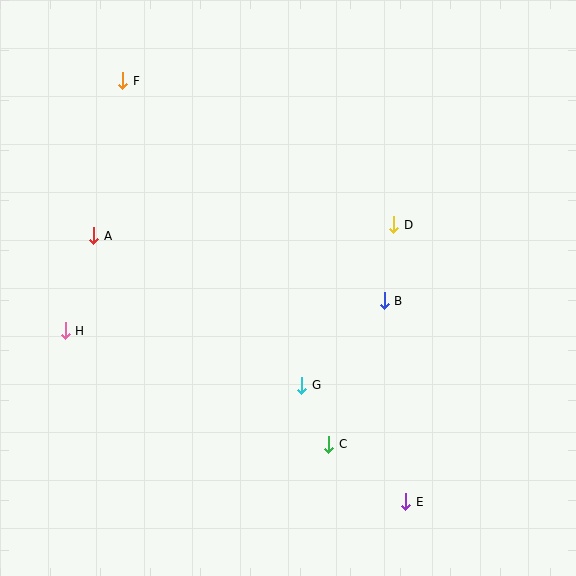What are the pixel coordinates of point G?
Point G is at (302, 385).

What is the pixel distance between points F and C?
The distance between F and C is 418 pixels.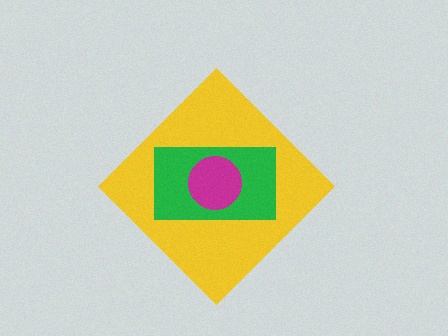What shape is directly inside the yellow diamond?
The green rectangle.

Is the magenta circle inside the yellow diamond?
Yes.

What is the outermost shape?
The yellow diamond.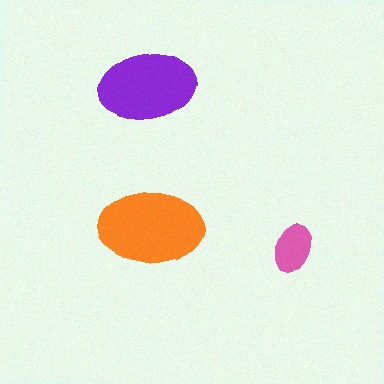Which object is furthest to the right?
The pink ellipse is rightmost.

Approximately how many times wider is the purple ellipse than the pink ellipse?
About 2 times wider.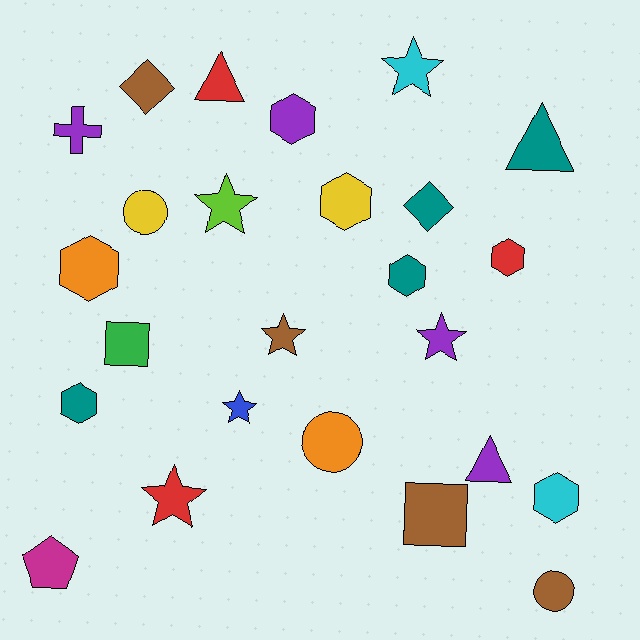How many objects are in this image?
There are 25 objects.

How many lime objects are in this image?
There is 1 lime object.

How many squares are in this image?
There are 2 squares.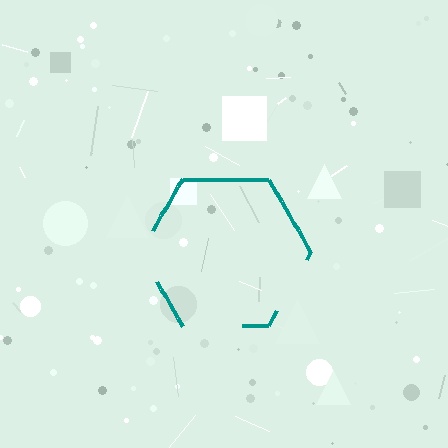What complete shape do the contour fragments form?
The contour fragments form a hexagon.